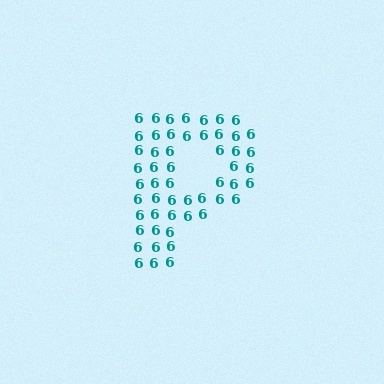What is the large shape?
The large shape is the letter P.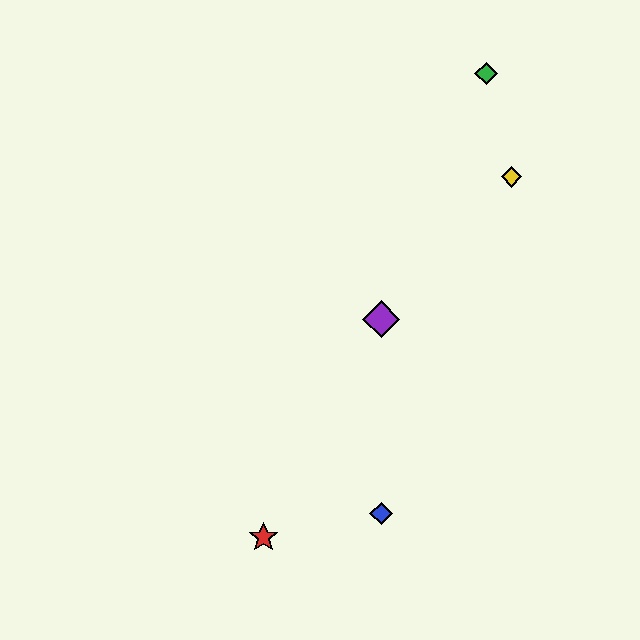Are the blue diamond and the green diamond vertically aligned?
No, the blue diamond is at x≈381 and the green diamond is at x≈486.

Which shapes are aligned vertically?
The blue diamond, the purple diamond are aligned vertically.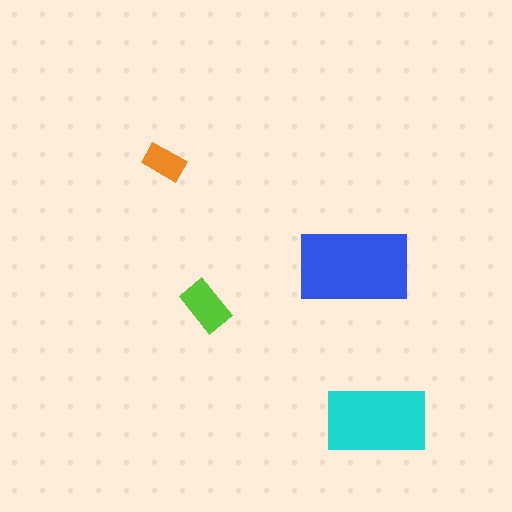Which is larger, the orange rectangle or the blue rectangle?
The blue one.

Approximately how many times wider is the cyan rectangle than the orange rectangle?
About 2.5 times wider.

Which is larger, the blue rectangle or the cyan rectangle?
The blue one.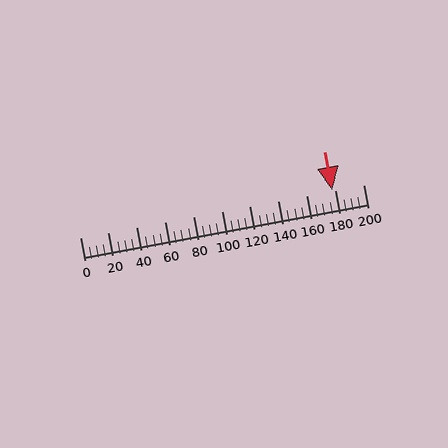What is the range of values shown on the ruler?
The ruler shows values from 0 to 200.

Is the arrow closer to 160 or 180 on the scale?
The arrow is closer to 180.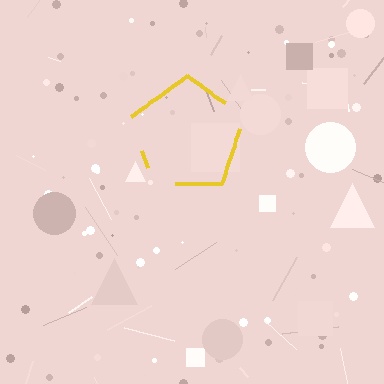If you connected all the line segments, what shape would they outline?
They would outline a pentagon.